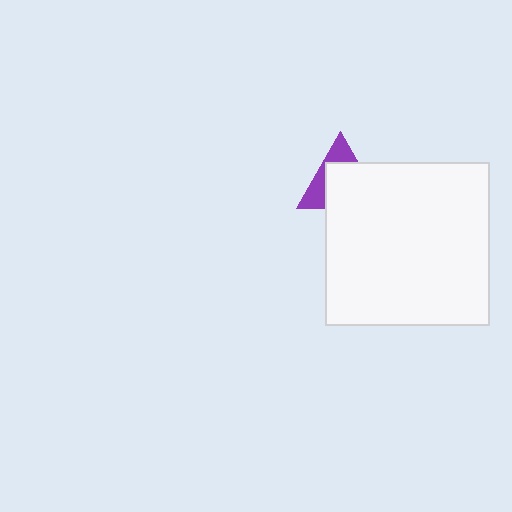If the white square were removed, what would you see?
You would see the complete purple triangle.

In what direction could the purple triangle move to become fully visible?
The purple triangle could move toward the upper-left. That would shift it out from behind the white square entirely.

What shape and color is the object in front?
The object in front is a white square.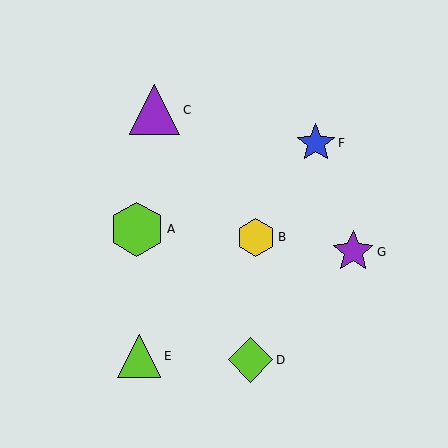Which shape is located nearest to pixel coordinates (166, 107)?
The purple triangle (labeled C) at (155, 110) is nearest to that location.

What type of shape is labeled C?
Shape C is a purple triangle.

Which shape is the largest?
The lime hexagon (labeled A) is the largest.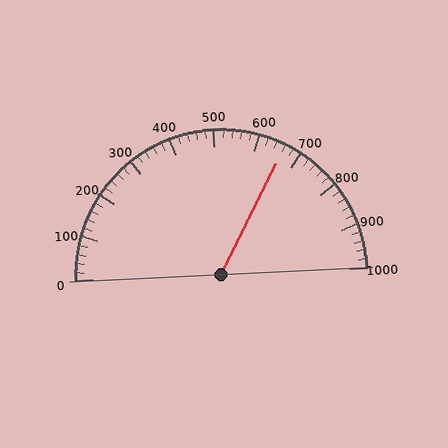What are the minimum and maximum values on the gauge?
The gauge ranges from 0 to 1000.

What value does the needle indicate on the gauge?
The needle indicates approximately 660.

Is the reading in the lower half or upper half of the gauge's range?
The reading is in the upper half of the range (0 to 1000).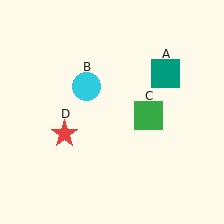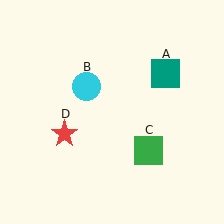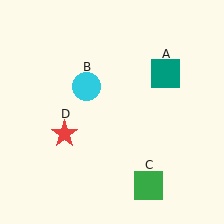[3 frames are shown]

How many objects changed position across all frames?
1 object changed position: green square (object C).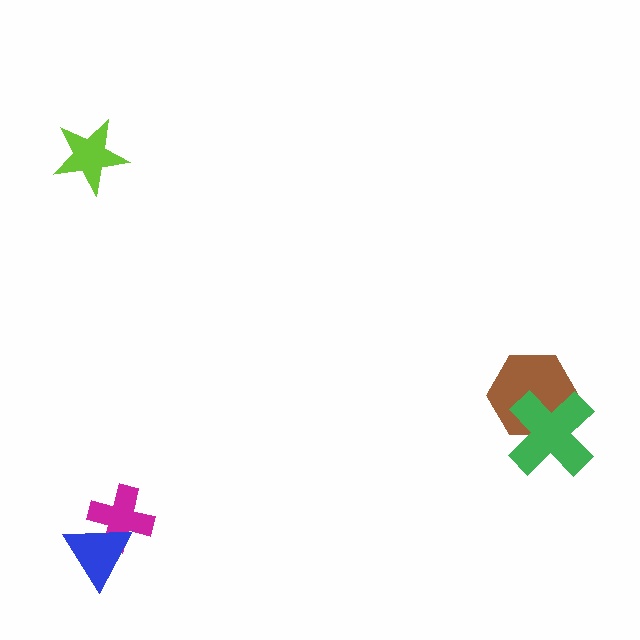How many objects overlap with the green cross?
1 object overlaps with the green cross.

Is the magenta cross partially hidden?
Yes, it is partially covered by another shape.